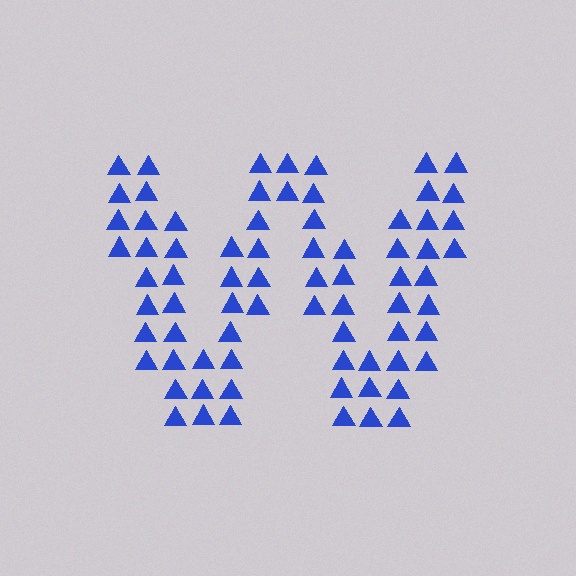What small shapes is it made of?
It is made of small triangles.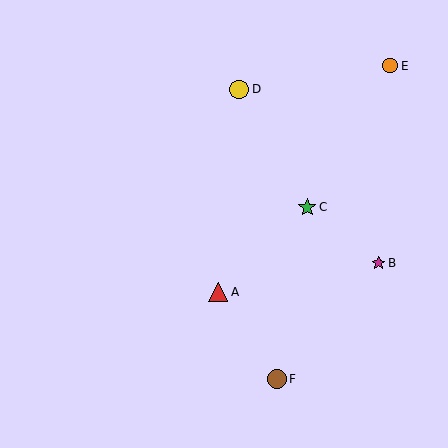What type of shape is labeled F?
Shape F is a brown circle.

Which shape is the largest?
The brown circle (labeled F) is the largest.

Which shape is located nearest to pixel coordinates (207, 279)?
The red triangle (labeled A) at (218, 292) is nearest to that location.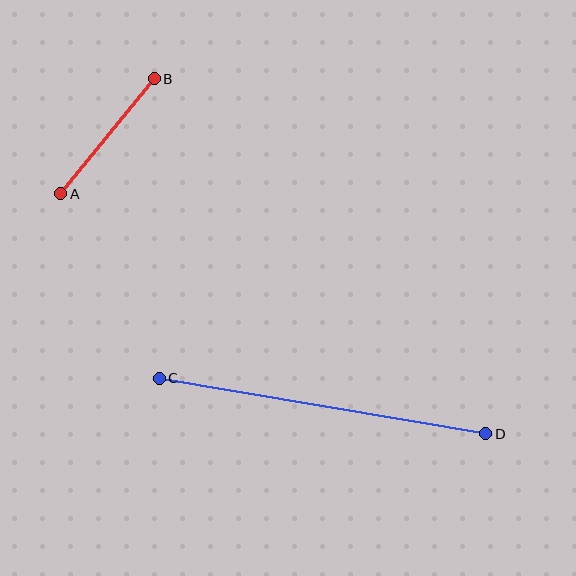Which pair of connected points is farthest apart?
Points C and D are farthest apart.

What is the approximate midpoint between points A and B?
The midpoint is at approximately (107, 136) pixels.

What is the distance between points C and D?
The distance is approximately 331 pixels.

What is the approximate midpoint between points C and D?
The midpoint is at approximately (322, 406) pixels.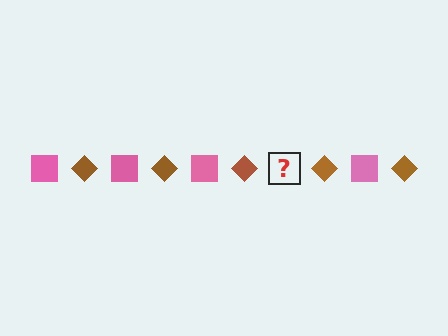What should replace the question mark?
The question mark should be replaced with a pink square.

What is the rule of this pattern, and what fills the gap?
The rule is that the pattern alternates between pink square and brown diamond. The gap should be filled with a pink square.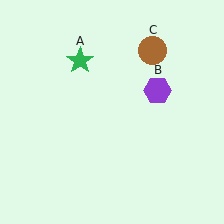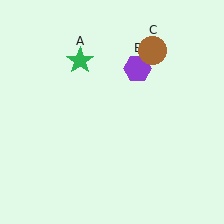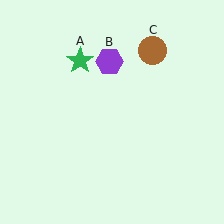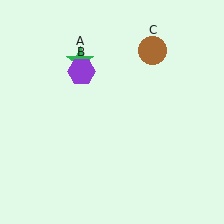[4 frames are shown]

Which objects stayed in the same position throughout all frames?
Green star (object A) and brown circle (object C) remained stationary.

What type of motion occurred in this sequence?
The purple hexagon (object B) rotated counterclockwise around the center of the scene.